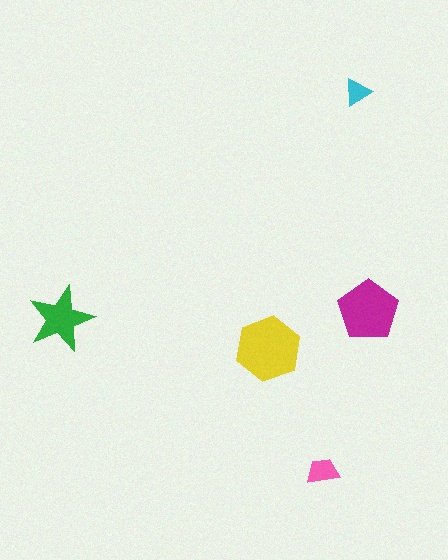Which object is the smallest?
The cyan triangle.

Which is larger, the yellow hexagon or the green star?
The yellow hexagon.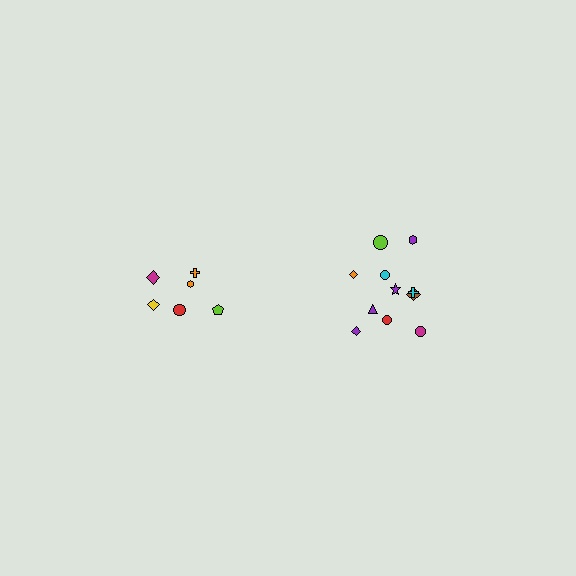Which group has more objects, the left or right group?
The right group.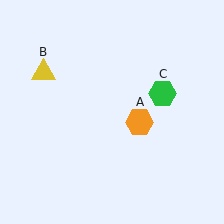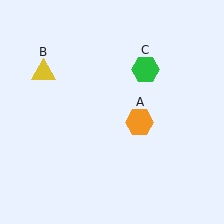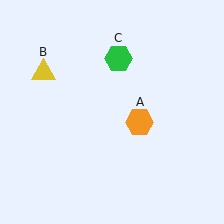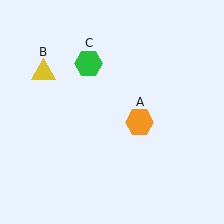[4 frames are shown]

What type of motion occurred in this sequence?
The green hexagon (object C) rotated counterclockwise around the center of the scene.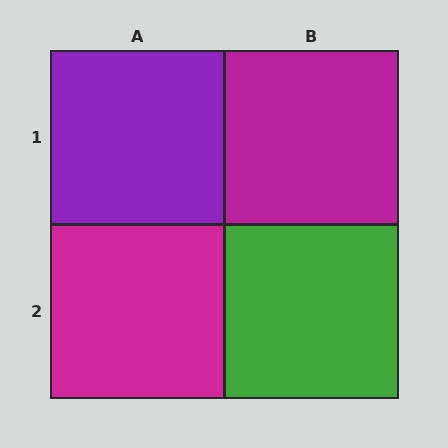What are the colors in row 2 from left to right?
Magenta, green.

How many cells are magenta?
2 cells are magenta.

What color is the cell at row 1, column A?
Purple.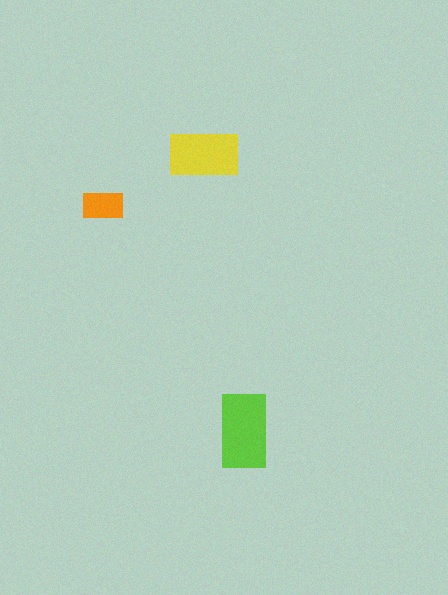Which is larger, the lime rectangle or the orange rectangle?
The lime one.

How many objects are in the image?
There are 3 objects in the image.